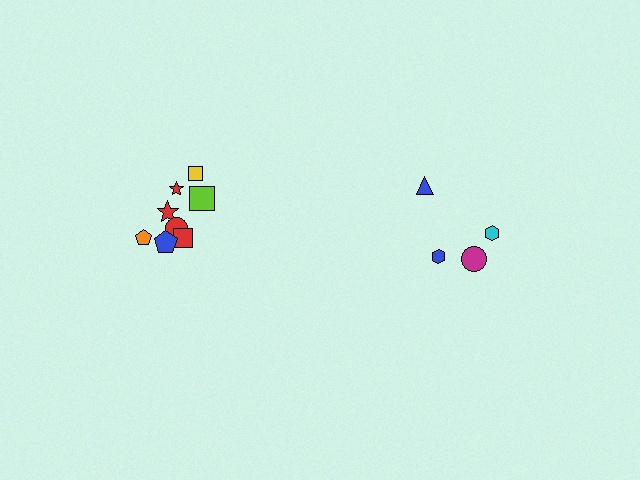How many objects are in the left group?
There are 8 objects.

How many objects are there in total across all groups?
There are 12 objects.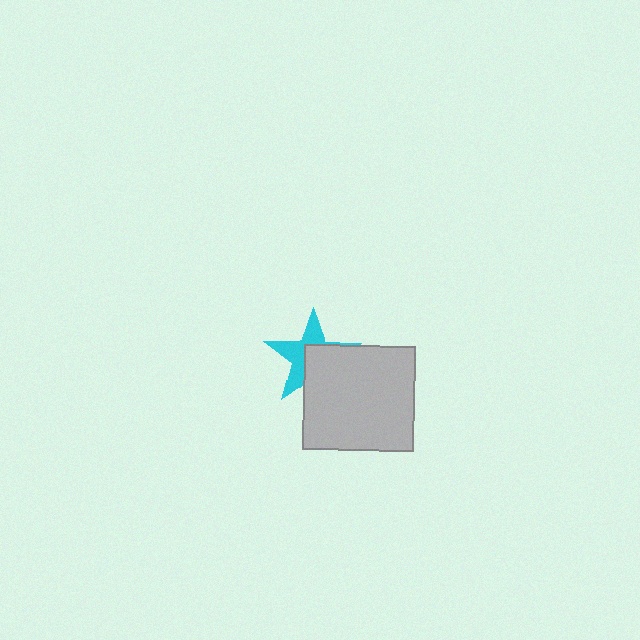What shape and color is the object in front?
The object in front is a light gray rectangle.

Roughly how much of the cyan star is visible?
About half of it is visible (roughly 50%).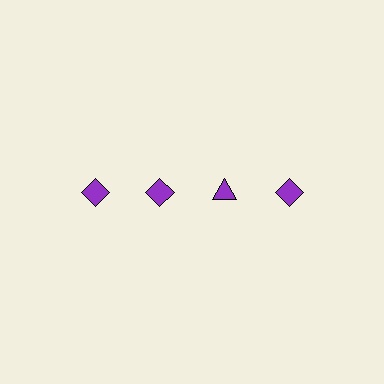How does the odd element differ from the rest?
It has a different shape: triangle instead of diamond.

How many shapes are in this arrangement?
There are 4 shapes arranged in a grid pattern.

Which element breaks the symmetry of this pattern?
The purple triangle in the top row, center column breaks the symmetry. All other shapes are purple diamonds.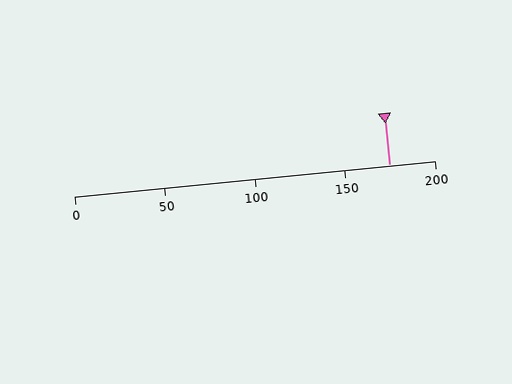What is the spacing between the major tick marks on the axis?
The major ticks are spaced 50 apart.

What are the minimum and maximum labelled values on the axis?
The axis runs from 0 to 200.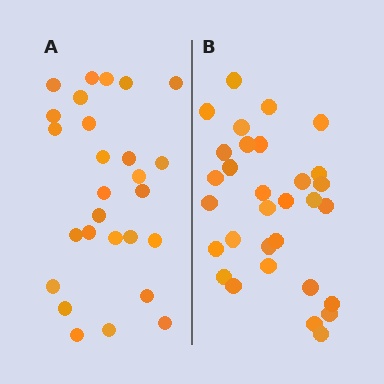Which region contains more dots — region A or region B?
Region B (the right region) has more dots.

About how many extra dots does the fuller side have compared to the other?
Region B has about 4 more dots than region A.